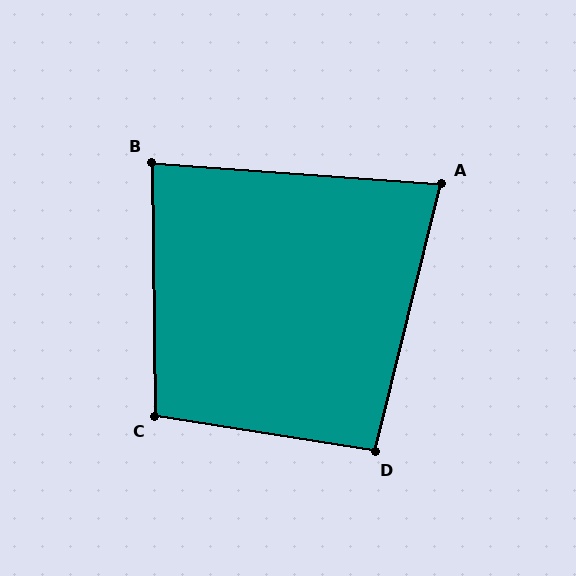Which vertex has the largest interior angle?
C, at approximately 100 degrees.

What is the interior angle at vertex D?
Approximately 95 degrees (approximately right).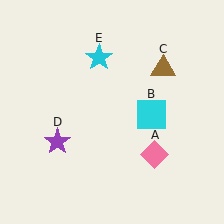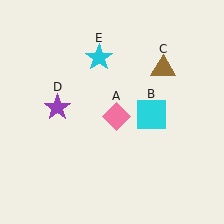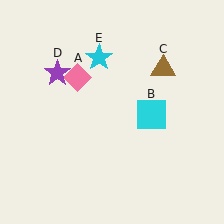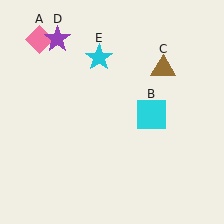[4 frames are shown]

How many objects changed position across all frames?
2 objects changed position: pink diamond (object A), purple star (object D).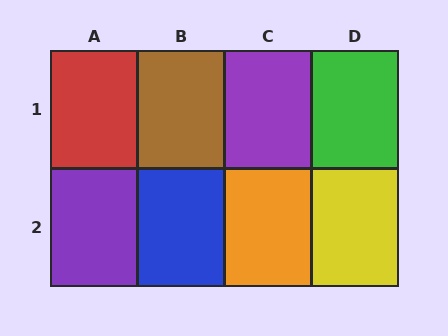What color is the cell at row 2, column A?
Purple.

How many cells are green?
1 cell is green.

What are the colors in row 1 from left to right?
Red, brown, purple, green.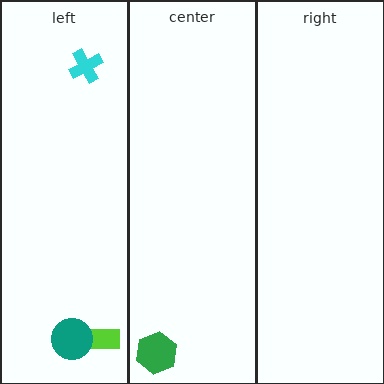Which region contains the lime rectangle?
The left region.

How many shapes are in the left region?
3.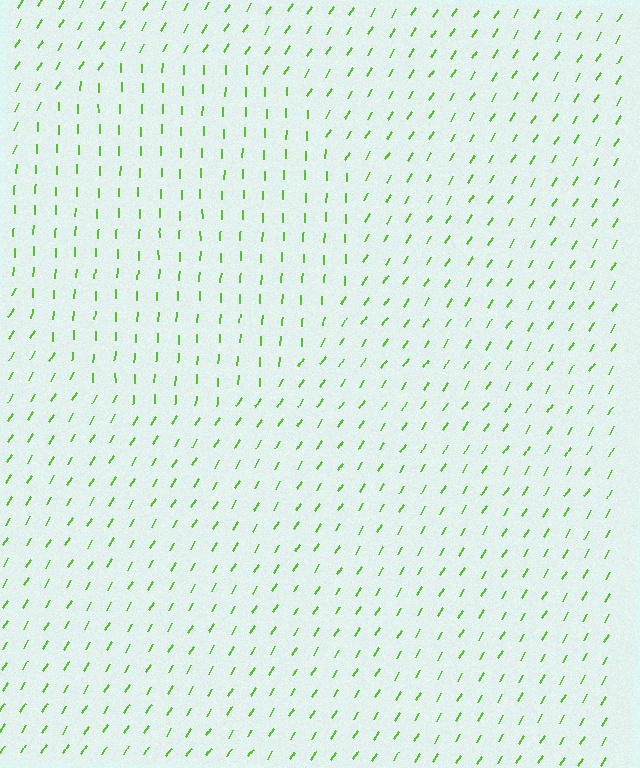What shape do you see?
I see a circle.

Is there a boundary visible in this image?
Yes, there is a texture boundary formed by a change in line orientation.